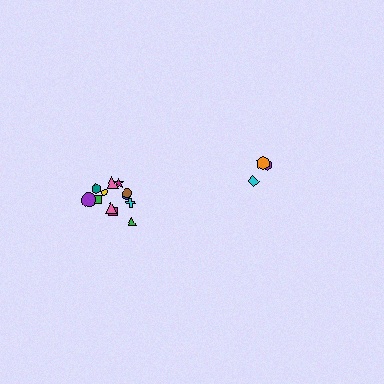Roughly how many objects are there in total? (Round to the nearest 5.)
Roughly 15 objects in total.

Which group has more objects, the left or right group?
The left group.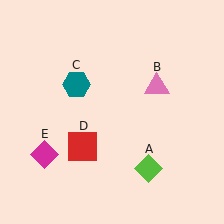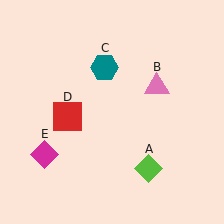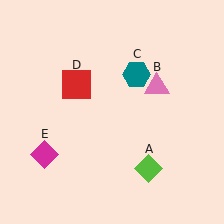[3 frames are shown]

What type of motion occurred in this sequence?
The teal hexagon (object C), red square (object D) rotated clockwise around the center of the scene.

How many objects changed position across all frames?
2 objects changed position: teal hexagon (object C), red square (object D).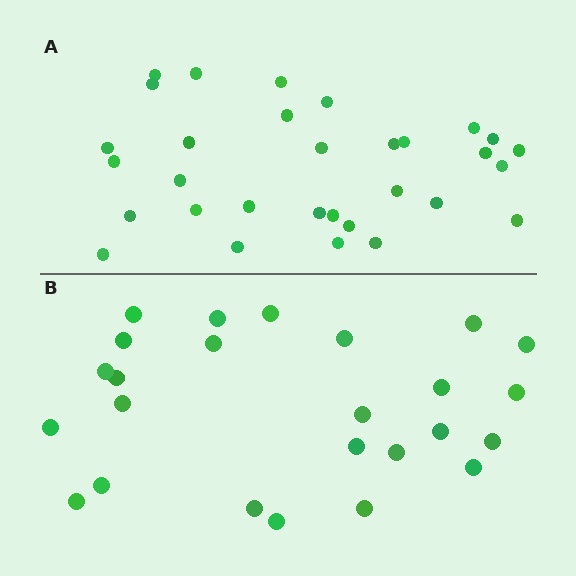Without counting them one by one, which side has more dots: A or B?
Region A (the top region) has more dots.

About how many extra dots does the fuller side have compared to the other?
Region A has about 6 more dots than region B.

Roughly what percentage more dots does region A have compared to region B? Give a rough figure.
About 25% more.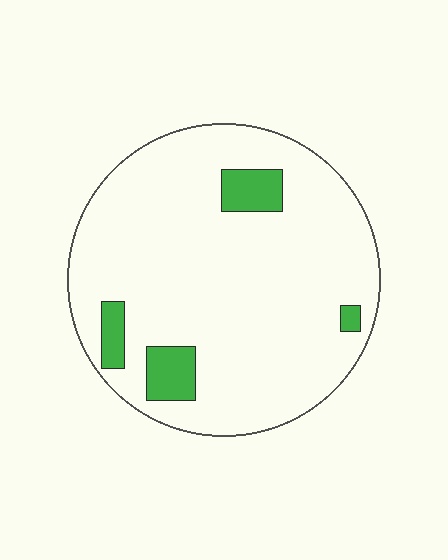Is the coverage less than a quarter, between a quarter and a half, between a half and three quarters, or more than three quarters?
Less than a quarter.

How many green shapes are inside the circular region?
4.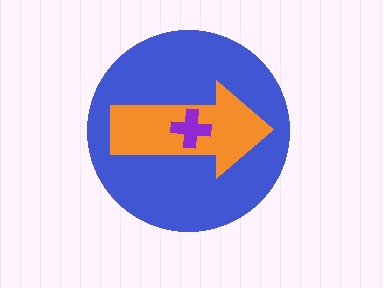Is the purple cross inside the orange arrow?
Yes.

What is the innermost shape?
The purple cross.